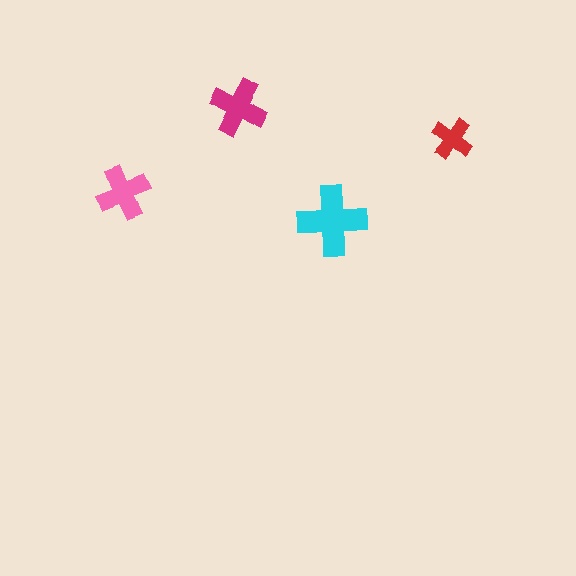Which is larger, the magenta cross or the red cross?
The magenta one.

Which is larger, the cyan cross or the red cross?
The cyan one.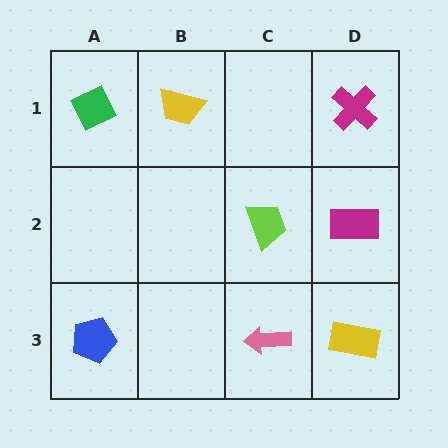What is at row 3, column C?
A pink arrow.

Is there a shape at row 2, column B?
No, that cell is empty.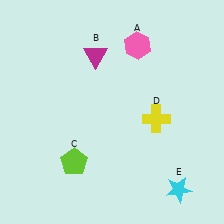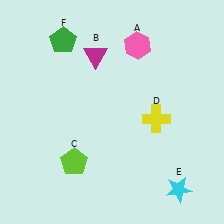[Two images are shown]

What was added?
A green pentagon (F) was added in Image 2.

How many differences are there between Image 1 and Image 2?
There is 1 difference between the two images.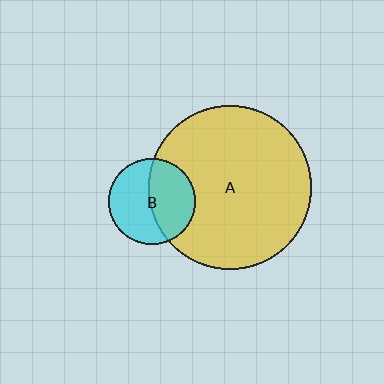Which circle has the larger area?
Circle A (yellow).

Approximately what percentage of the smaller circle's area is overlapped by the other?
Approximately 50%.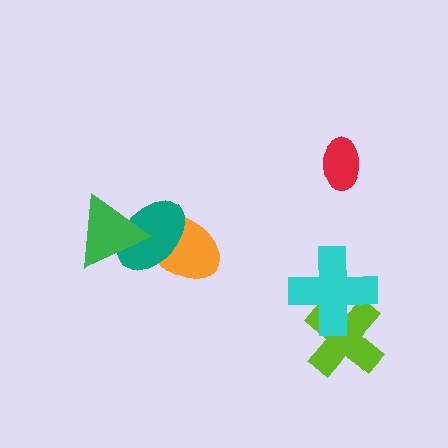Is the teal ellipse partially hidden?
Yes, it is partially covered by another shape.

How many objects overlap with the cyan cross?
1 object overlaps with the cyan cross.